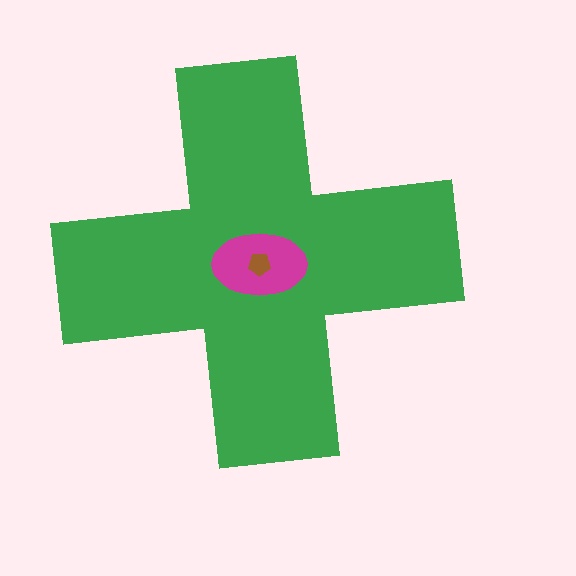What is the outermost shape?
The green cross.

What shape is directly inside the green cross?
The magenta ellipse.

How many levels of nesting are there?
3.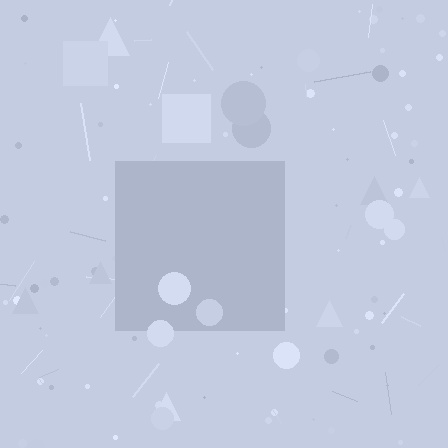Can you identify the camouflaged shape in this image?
The camouflaged shape is a square.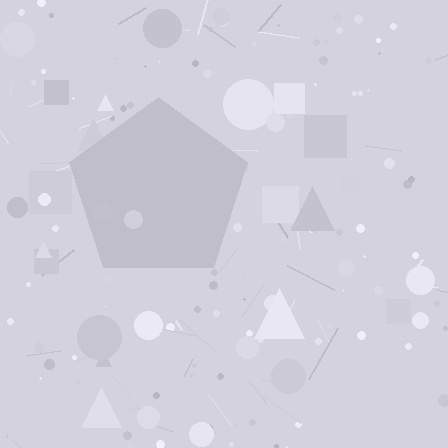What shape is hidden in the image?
A pentagon is hidden in the image.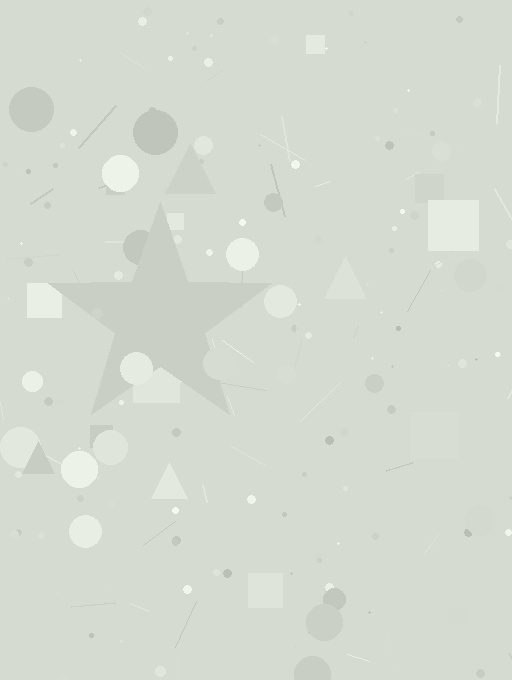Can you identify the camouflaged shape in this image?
The camouflaged shape is a star.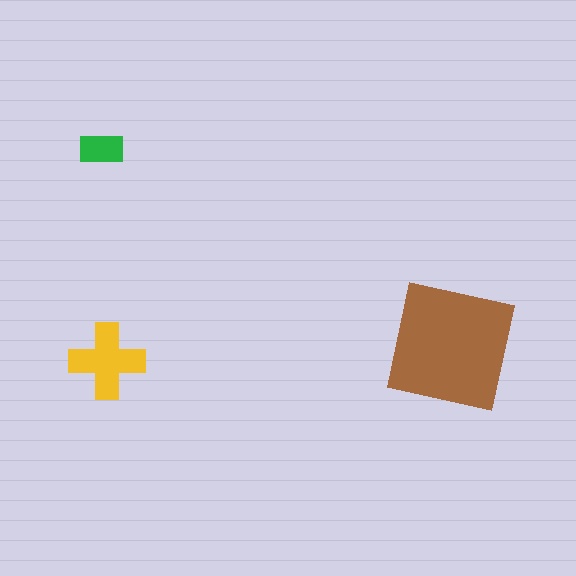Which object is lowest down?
The yellow cross is bottommost.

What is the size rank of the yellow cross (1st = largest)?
2nd.